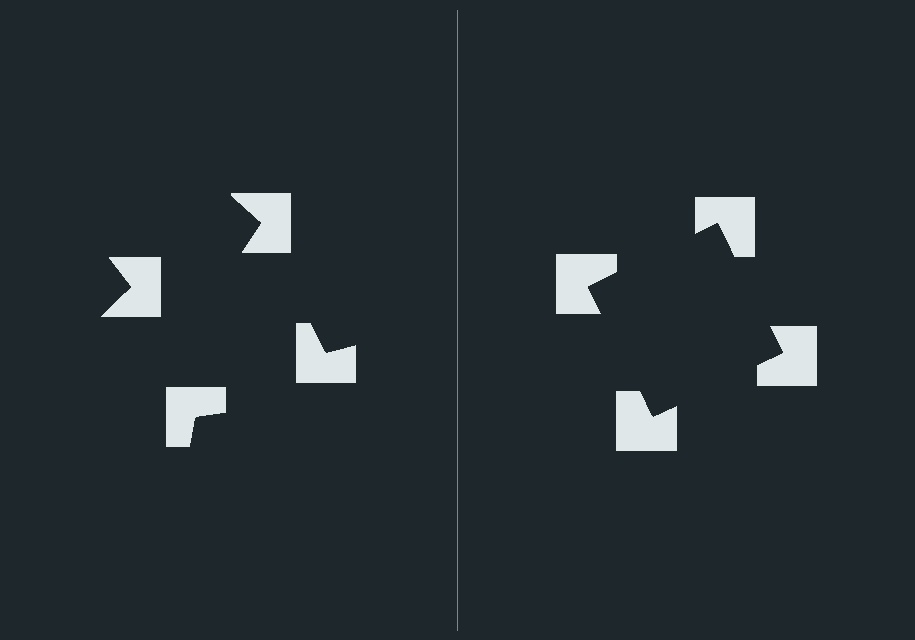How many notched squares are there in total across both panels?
8 — 4 on each side.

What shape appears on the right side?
An illusory square.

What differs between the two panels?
The notched squares are positioned identically on both sides; only the wedge orientations differ. On the right they align to a square; on the left they are misaligned.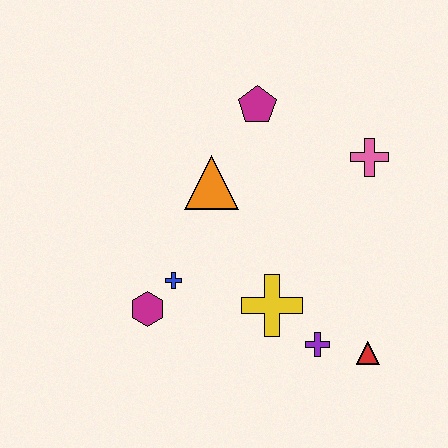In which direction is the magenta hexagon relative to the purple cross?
The magenta hexagon is to the left of the purple cross.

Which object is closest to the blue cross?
The magenta hexagon is closest to the blue cross.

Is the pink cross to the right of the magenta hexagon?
Yes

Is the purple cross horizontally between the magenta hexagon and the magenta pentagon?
No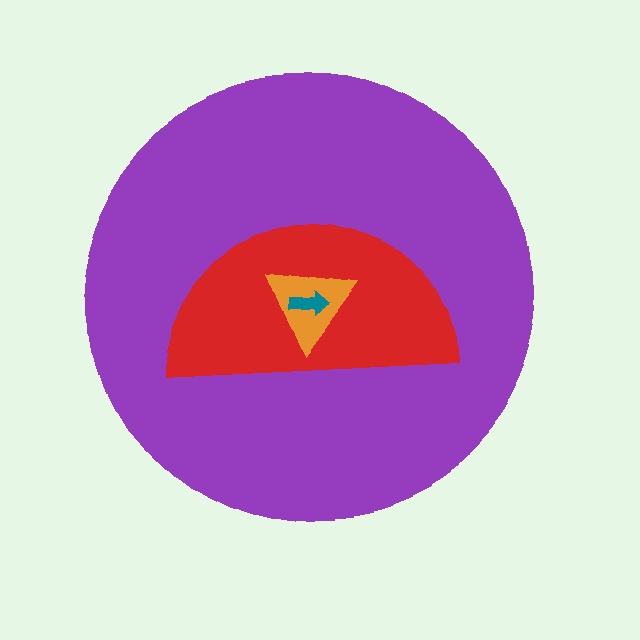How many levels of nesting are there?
4.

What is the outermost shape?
The purple circle.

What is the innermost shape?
The teal arrow.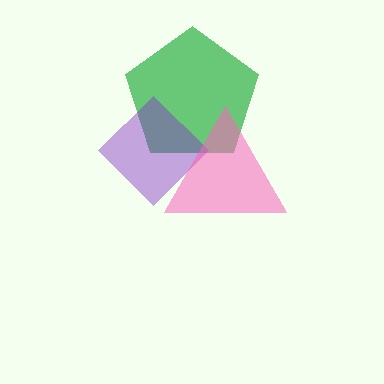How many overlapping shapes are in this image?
There are 3 overlapping shapes in the image.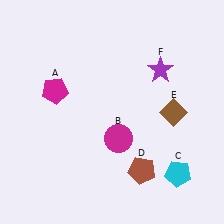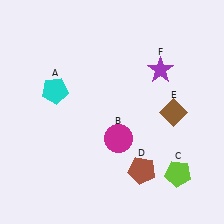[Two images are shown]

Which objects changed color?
A changed from magenta to cyan. C changed from cyan to lime.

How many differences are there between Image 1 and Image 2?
There are 2 differences between the two images.